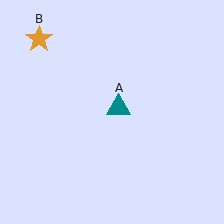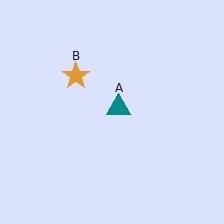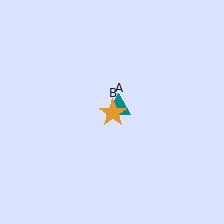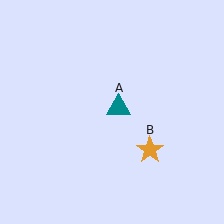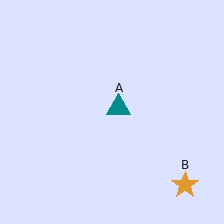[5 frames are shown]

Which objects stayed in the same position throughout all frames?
Teal triangle (object A) remained stationary.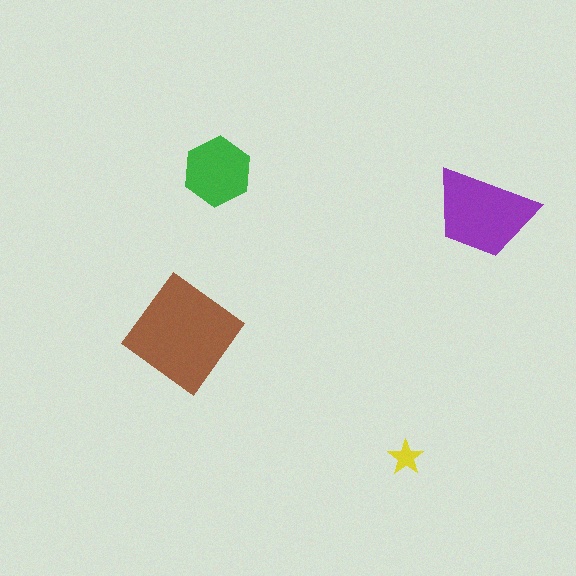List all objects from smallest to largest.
The yellow star, the green hexagon, the purple trapezoid, the brown diamond.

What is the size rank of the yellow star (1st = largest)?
4th.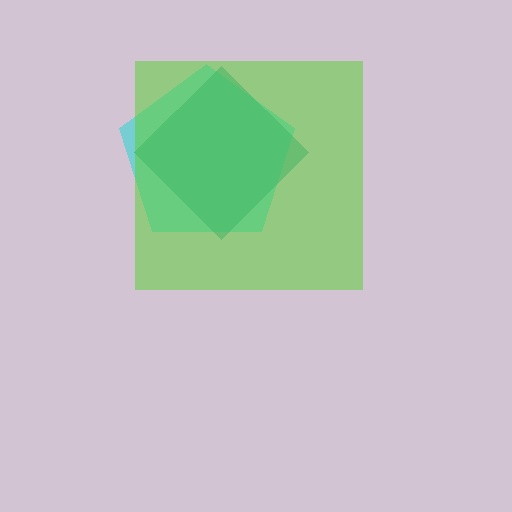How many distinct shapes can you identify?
There are 3 distinct shapes: a cyan pentagon, a teal diamond, a lime square.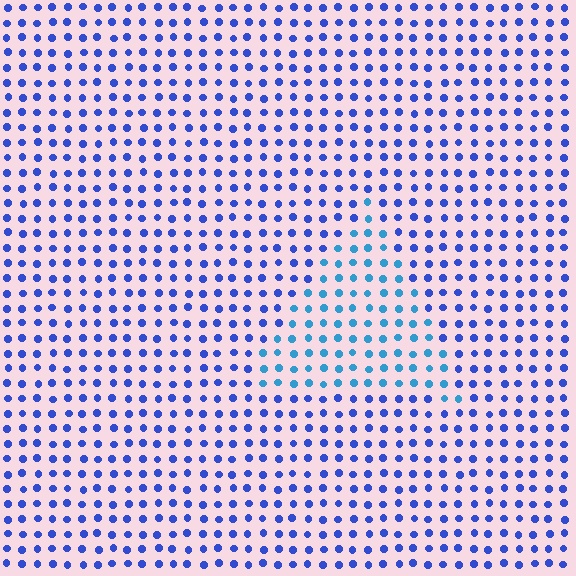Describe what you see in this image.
The image is filled with small blue elements in a uniform arrangement. A triangle-shaped region is visible where the elements are tinted to a slightly different hue, forming a subtle color boundary.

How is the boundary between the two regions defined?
The boundary is defined purely by a slight shift in hue (about 31 degrees). Spacing, size, and orientation are identical on both sides.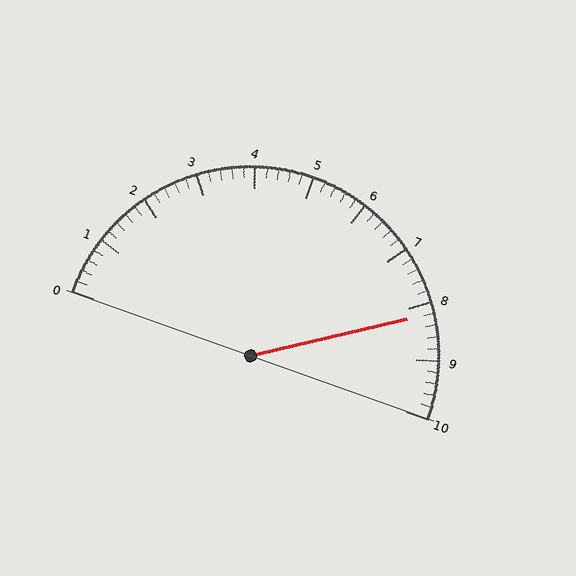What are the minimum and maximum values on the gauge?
The gauge ranges from 0 to 10.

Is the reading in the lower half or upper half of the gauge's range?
The reading is in the upper half of the range (0 to 10).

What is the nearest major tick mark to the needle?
The nearest major tick mark is 8.